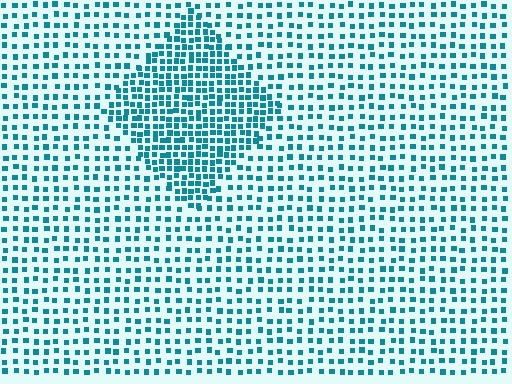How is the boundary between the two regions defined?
The boundary is defined by a change in element density (approximately 2.0x ratio). All elements are the same color, size, and shape.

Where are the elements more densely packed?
The elements are more densely packed inside the diamond boundary.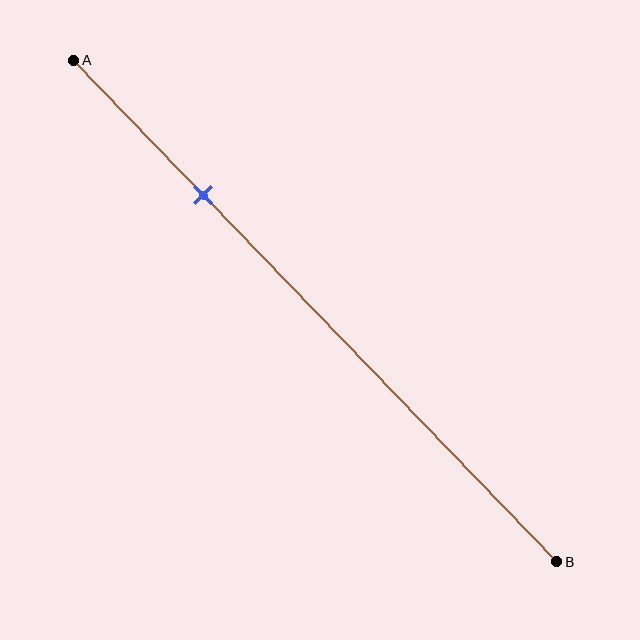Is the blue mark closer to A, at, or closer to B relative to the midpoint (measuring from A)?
The blue mark is closer to point A than the midpoint of segment AB.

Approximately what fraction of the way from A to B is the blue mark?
The blue mark is approximately 25% of the way from A to B.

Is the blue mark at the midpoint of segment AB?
No, the mark is at about 25% from A, not at the 50% midpoint.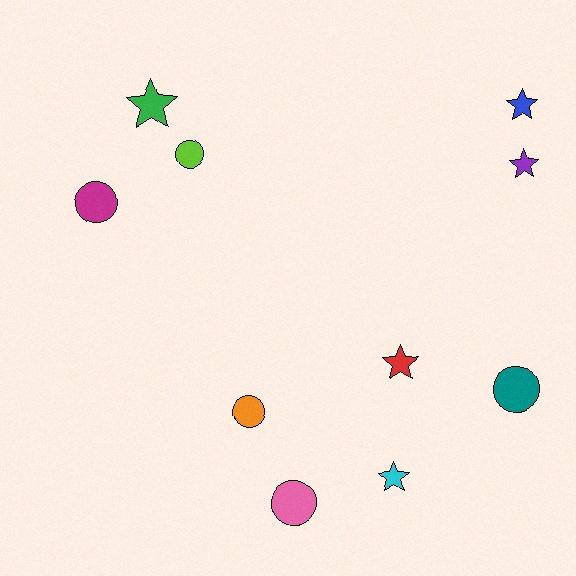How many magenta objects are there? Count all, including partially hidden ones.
There is 1 magenta object.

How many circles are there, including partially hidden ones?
There are 5 circles.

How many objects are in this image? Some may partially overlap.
There are 10 objects.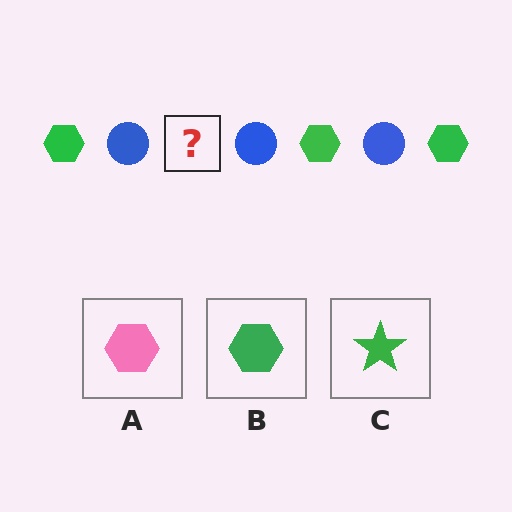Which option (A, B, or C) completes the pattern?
B.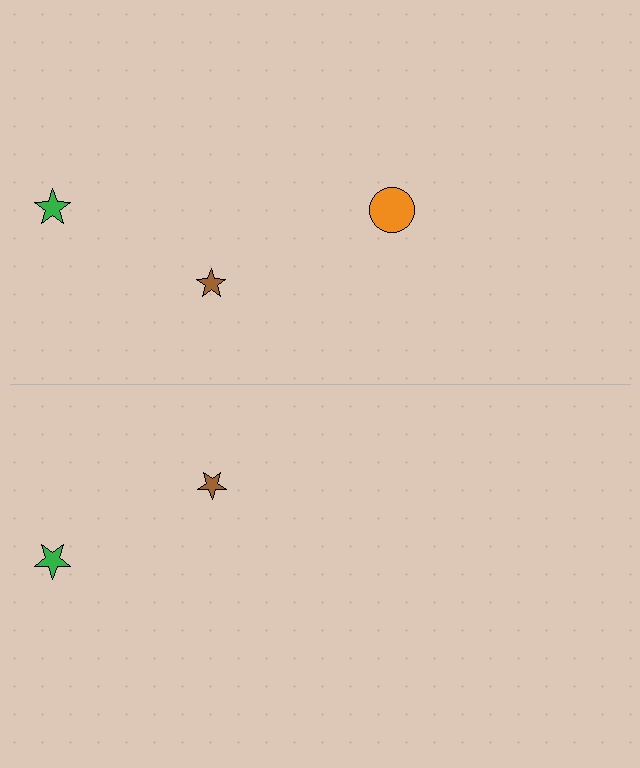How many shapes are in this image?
There are 5 shapes in this image.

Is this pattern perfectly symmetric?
No, the pattern is not perfectly symmetric. A orange circle is missing from the bottom side.